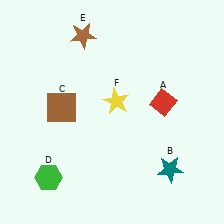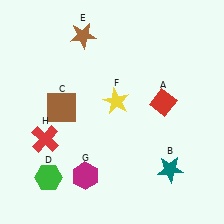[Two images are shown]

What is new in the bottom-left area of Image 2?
A red cross (H) was added in the bottom-left area of Image 2.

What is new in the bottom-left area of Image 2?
A magenta hexagon (G) was added in the bottom-left area of Image 2.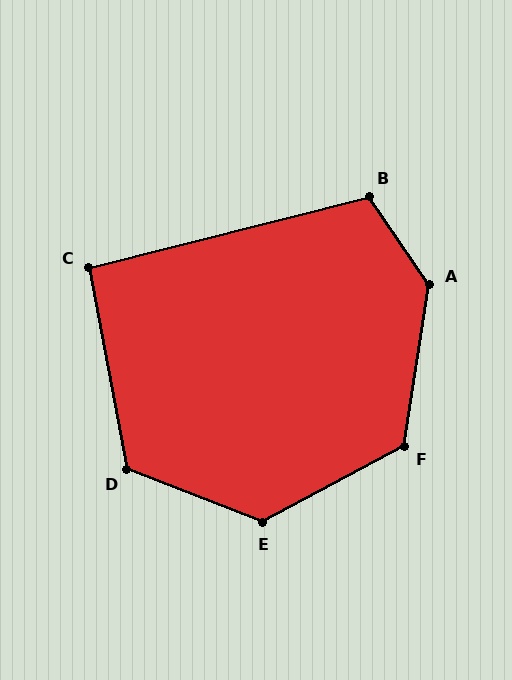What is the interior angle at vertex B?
Approximately 111 degrees (obtuse).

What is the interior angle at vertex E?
Approximately 130 degrees (obtuse).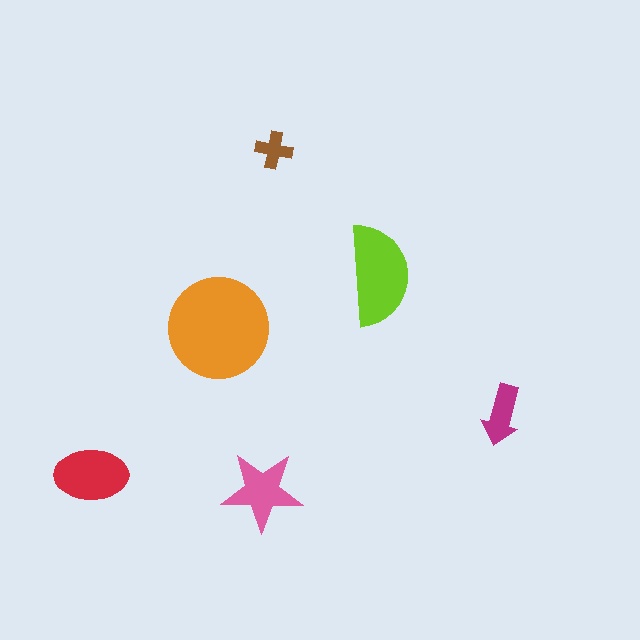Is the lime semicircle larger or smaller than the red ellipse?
Larger.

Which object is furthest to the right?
The magenta arrow is rightmost.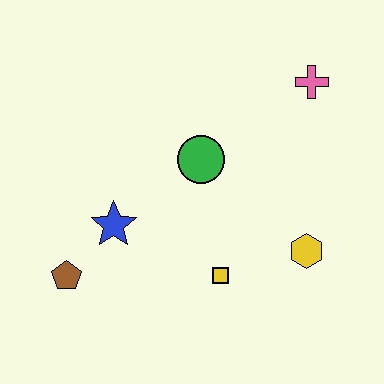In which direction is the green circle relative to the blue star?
The green circle is to the right of the blue star.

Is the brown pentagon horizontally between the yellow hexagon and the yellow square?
No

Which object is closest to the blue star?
The brown pentagon is closest to the blue star.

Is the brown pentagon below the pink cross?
Yes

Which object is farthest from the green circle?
The brown pentagon is farthest from the green circle.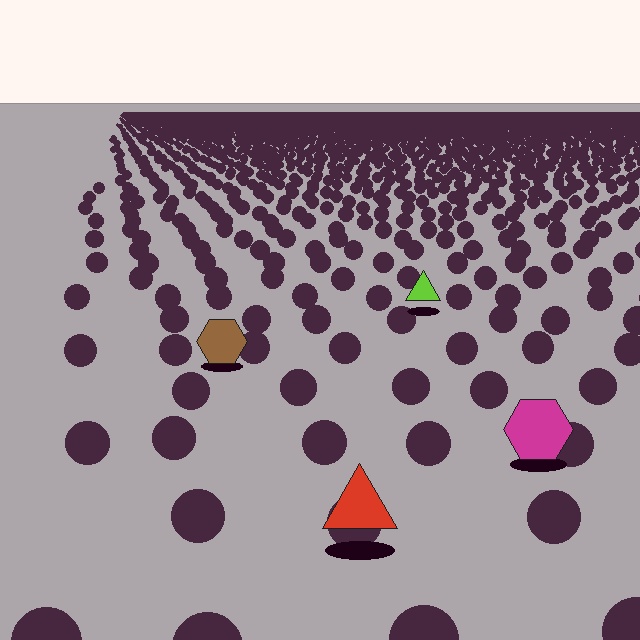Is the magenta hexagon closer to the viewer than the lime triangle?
Yes. The magenta hexagon is closer — you can tell from the texture gradient: the ground texture is coarser near it.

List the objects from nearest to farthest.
From nearest to farthest: the red triangle, the magenta hexagon, the brown hexagon, the lime triangle.